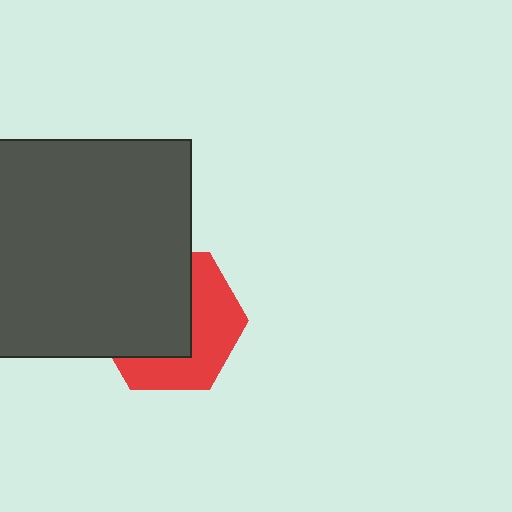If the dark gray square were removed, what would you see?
You would see the complete red hexagon.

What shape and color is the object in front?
The object in front is a dark gray square.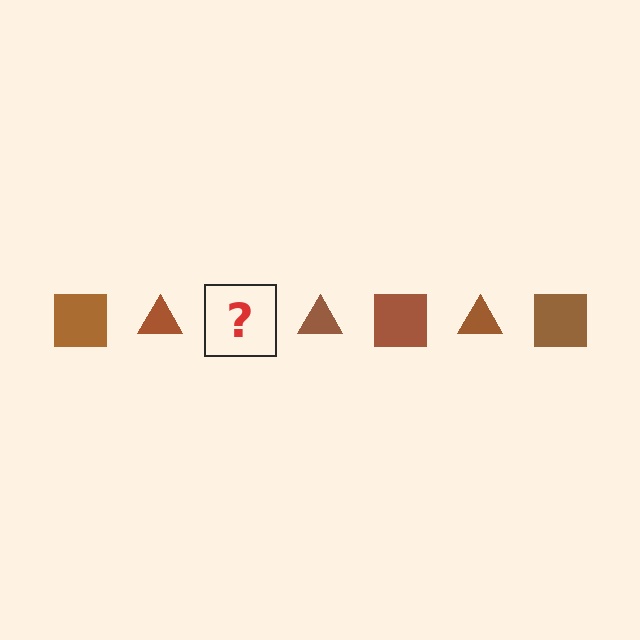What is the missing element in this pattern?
The missing element is a brown square.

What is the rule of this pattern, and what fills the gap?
The rule is that the pattern cycles through square, triangle shapes in brown. The gap should be filled with a brown square.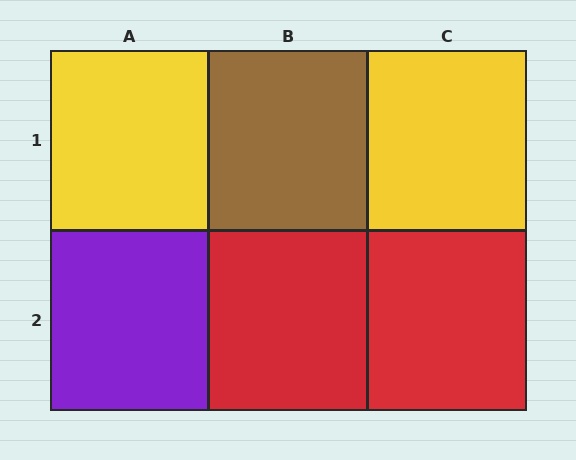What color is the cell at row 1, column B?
Brown.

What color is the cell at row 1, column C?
Yellow.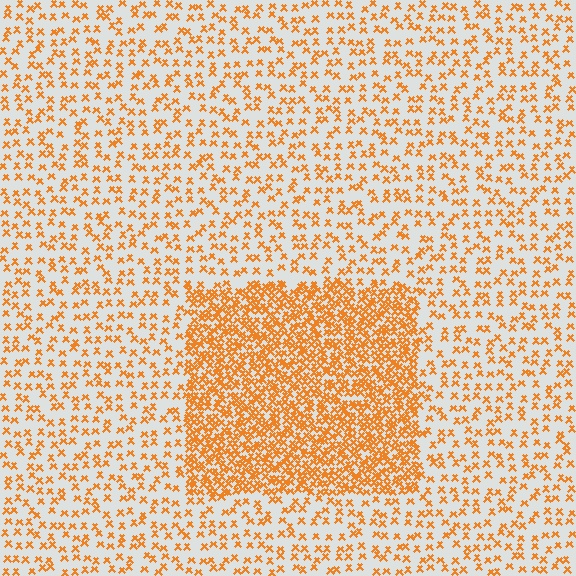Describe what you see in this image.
The image contains small orange elements arranged at two different densities. A rectangle-shaped region is visible where the elements are more densely packed than the surrounding area.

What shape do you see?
I see a rectangle.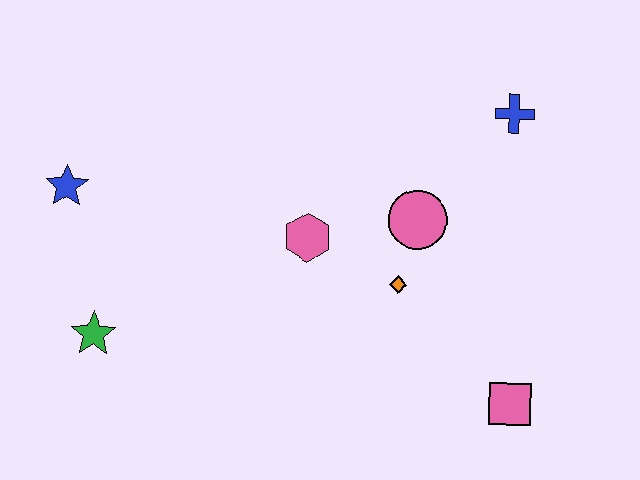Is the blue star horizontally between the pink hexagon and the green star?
No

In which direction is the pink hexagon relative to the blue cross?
The pink hexagon is to the left of the blue cross.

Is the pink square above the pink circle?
No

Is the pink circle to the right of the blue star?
Yes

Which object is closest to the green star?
The blue star is closest to the green star.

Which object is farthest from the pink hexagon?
The pink square is farthest from the pink hexagon.